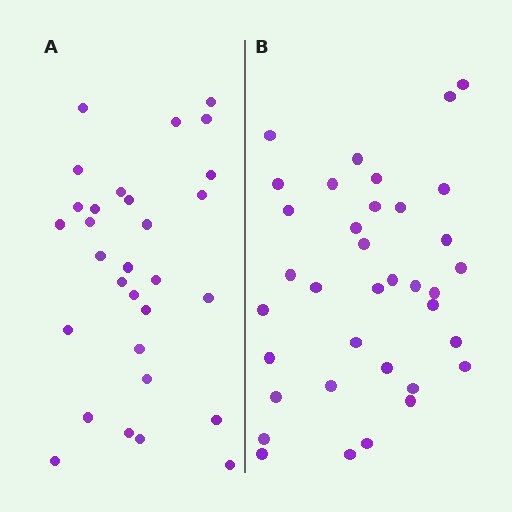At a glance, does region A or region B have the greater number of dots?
Region B (the right region) has more dots.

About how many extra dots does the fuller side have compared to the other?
Region B has about 6 more dots than region A.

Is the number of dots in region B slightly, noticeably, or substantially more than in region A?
Region B has only slightly more — the two regions are fairly close. The ratio is roughly 1.2 to 1.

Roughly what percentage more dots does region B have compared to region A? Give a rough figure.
About 20% more.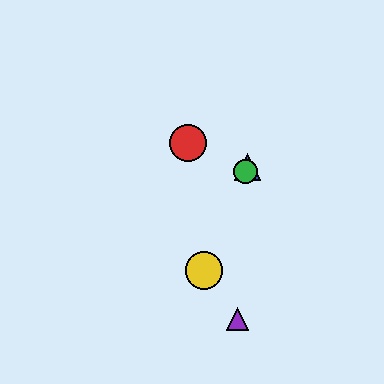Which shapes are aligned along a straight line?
The blue triangle, the green circle, the yellow circle are aligned along a straight line.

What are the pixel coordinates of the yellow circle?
The yellow circle is at (204, 270).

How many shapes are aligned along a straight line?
3 shapes (the blue triangle, the green circle, the yellow circle) are aligned along a straight line.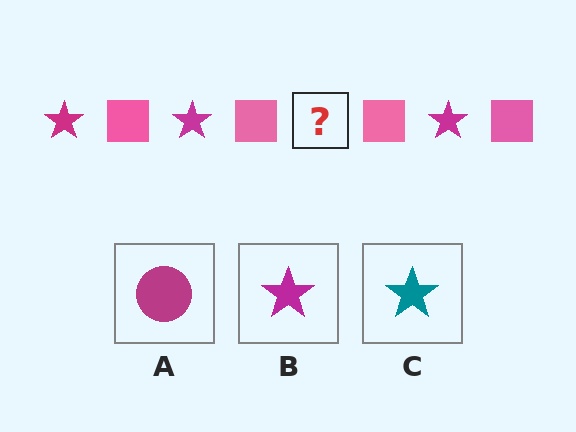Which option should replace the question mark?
Option B.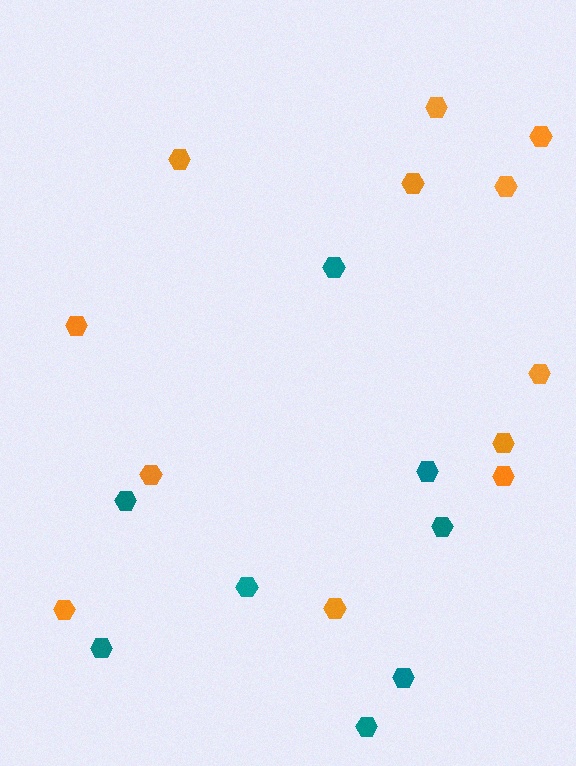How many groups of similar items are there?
There are 2 groups: one group of teal hexagons (8) and one group of orange hexagons (12).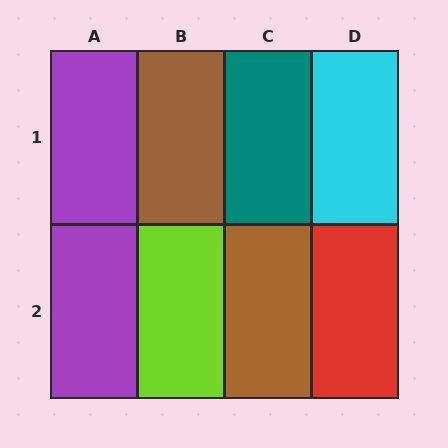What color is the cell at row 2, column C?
Brown.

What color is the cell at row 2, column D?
Red.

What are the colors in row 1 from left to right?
Purple, brown, teal, cyan.